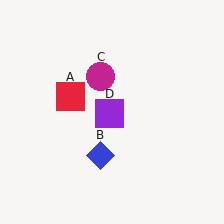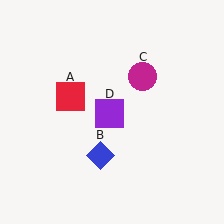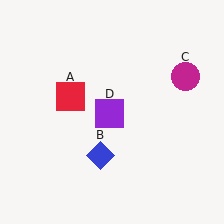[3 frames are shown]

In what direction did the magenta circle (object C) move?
The magenta circle (object C) moved right.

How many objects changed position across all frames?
1 object changed position: magenta circle (object C).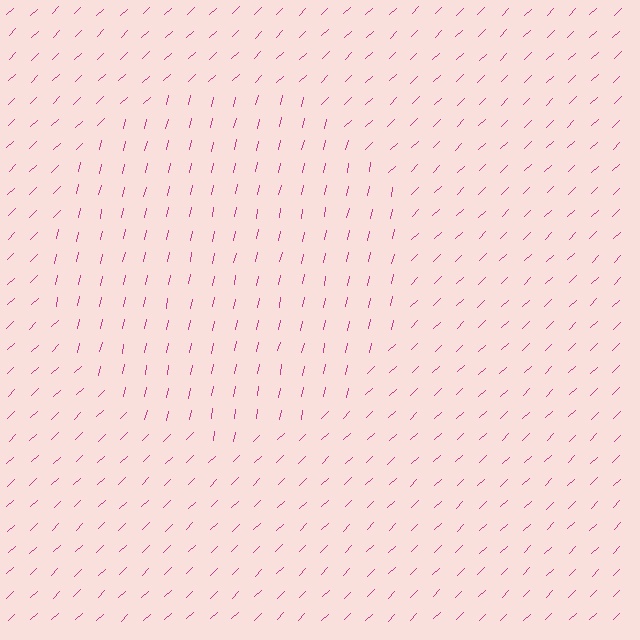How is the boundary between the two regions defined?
The boundary is defined purely by a change in line orientation (approximately 34 degrees difference). All lines are the same color and thickness.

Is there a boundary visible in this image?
Yes, there is a texture boundary formed by a change in line orientation.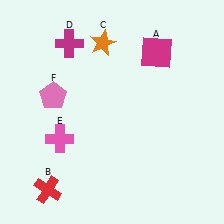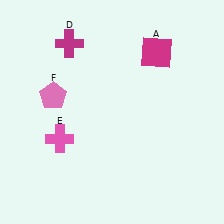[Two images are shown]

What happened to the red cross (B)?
The red cross (B) was removed in Image 2. It was in the bottom-left area of Image 1.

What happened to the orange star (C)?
The orange star (C) was removed in Image 2. It was in the top-left area of Image 1.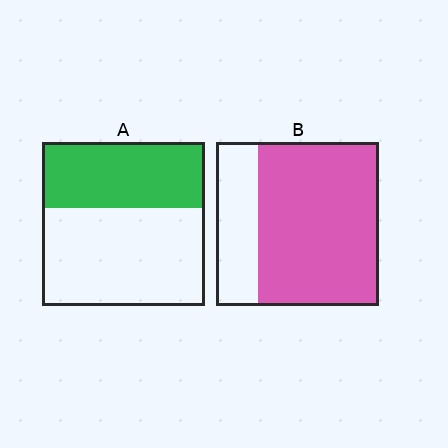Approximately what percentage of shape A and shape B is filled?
A is approximately 40% and B is approximately 75%.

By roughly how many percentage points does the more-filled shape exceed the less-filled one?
By roughly 35 percentage points (B over A).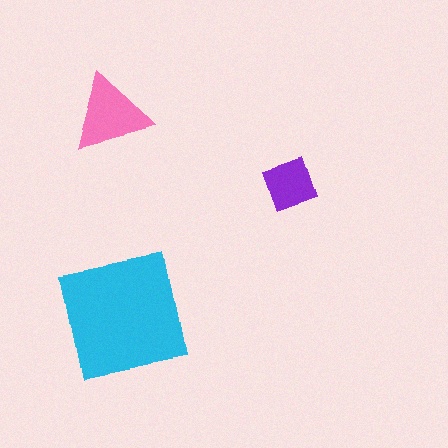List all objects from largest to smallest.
The cyan square, the pink triangle, the purple diamond.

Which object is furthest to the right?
The purple diamond is rightmost.